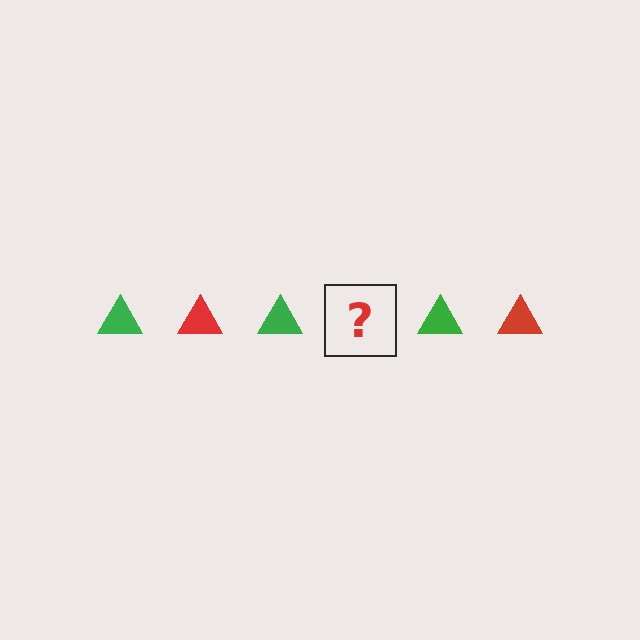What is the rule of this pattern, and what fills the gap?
The rule is that the pattern cycles through green, red triangles. The gap should be filled with a red triangle.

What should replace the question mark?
The question mark should be replaced with a red triangle.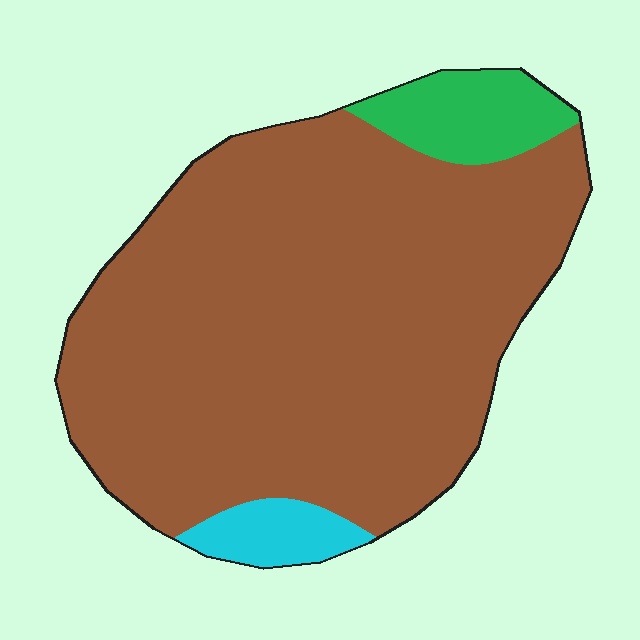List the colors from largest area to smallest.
From largest to smallest: brown, green, cyan.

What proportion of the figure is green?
Green takes up about one tenth (1/10) of the figure.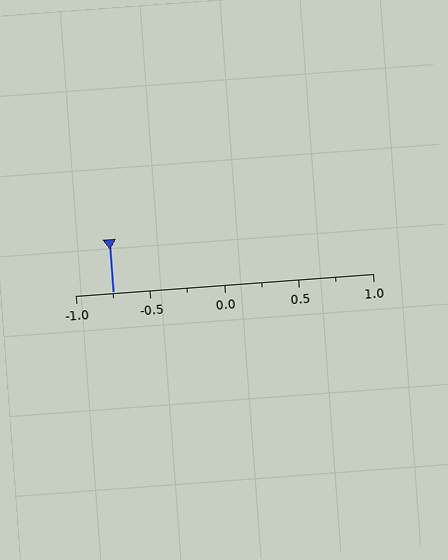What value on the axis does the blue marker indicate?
The marker indicates approximately -0.75.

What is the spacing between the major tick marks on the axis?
The major ticks are spaced 0.5 apart.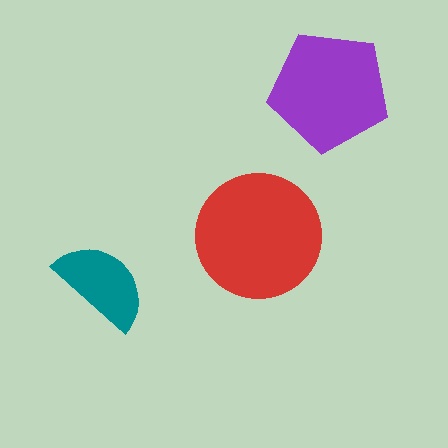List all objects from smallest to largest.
The teal semicircle, the purple pentagon, the red circle.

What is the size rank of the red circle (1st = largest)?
1st.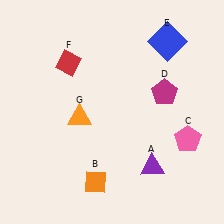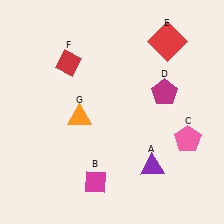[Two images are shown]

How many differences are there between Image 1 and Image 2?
There are 2 differences between the two images.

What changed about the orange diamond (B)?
In Image 1, B is orange. In Image 2, it changed to magenta.